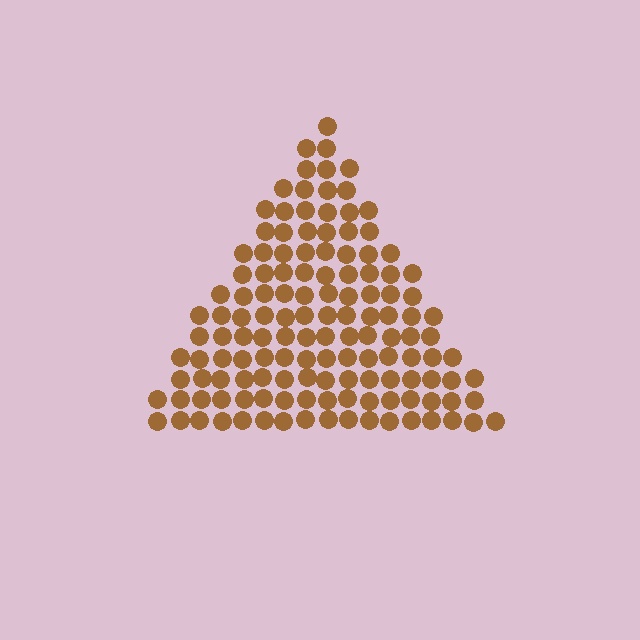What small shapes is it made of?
It is made of small circles.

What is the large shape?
The large shape is a triangle.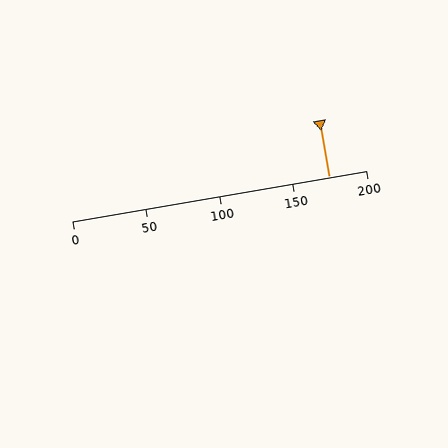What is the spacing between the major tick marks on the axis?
The major ticks are spaced 50 apart.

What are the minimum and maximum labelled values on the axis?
The axis runs from 0 to 200.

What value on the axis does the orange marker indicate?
The marker indicates approximately 175.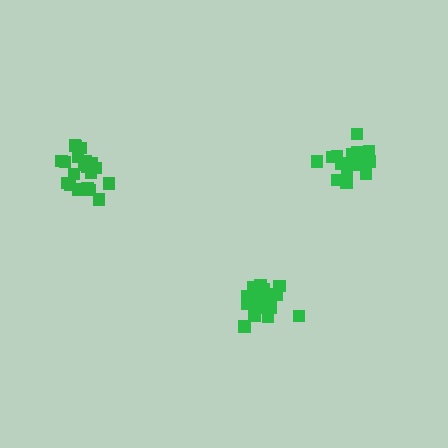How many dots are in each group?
Group 1: 20 dots, Group 2: 16 dots, Group 3: 21 dots (57 total).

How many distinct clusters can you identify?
There are 3 distinct clusters.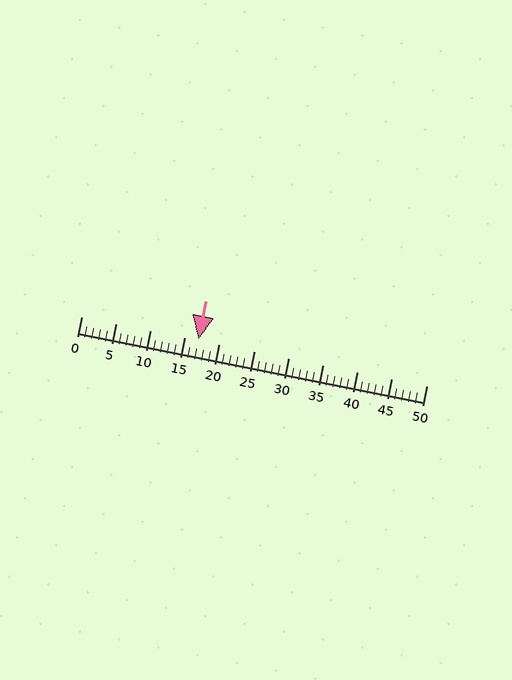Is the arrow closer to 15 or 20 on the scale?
The arrow is closer to 15.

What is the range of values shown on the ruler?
The ruler shows values from 0 to 50.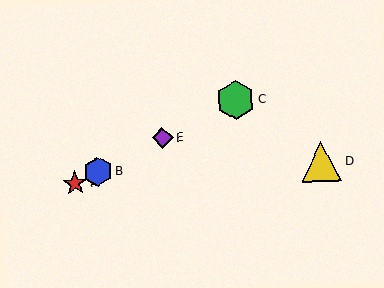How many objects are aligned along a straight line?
4 objects (A, B, C, E) are aligned along a straight line.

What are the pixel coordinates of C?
Object C is at (235, 100).